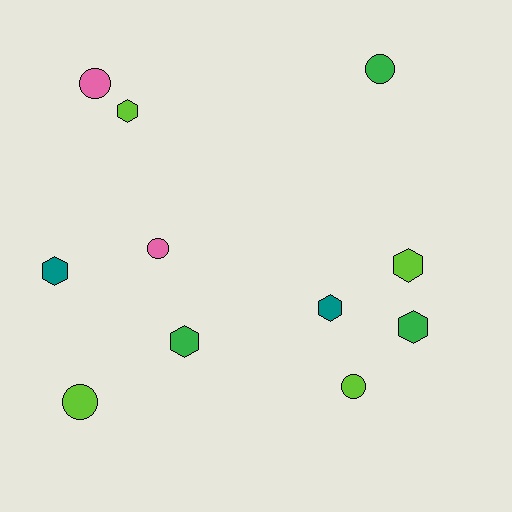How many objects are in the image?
There are 11 objects.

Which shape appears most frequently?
Hexagon, with 6 objects.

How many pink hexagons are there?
There are no pink hexagons.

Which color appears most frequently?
Lime, with 4 objects.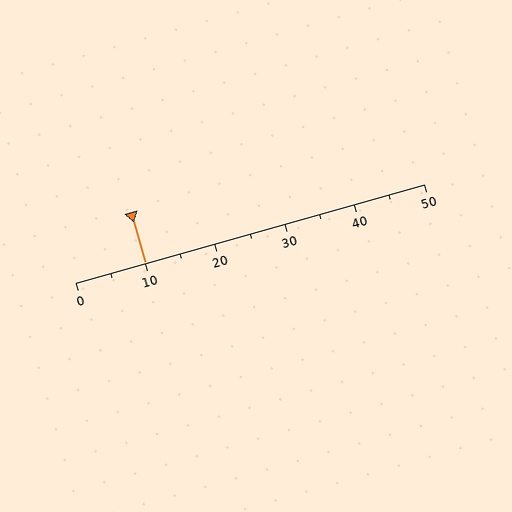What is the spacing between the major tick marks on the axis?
The major ticks are spaced 10 apart.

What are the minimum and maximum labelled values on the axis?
The axis runs from 0 to 50.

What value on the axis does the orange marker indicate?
The marker indicates approximately 10.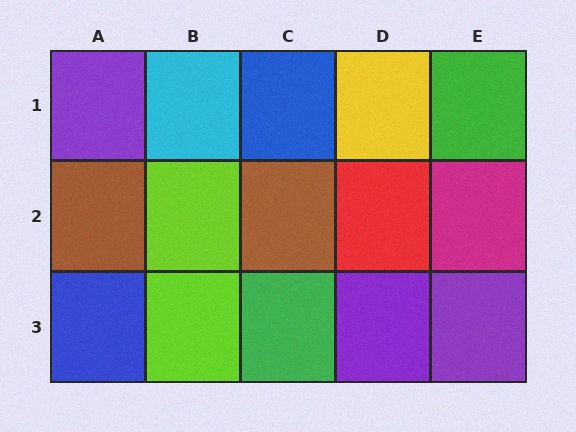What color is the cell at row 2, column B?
Lime.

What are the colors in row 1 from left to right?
Purple, cyan, blue, yellow, green.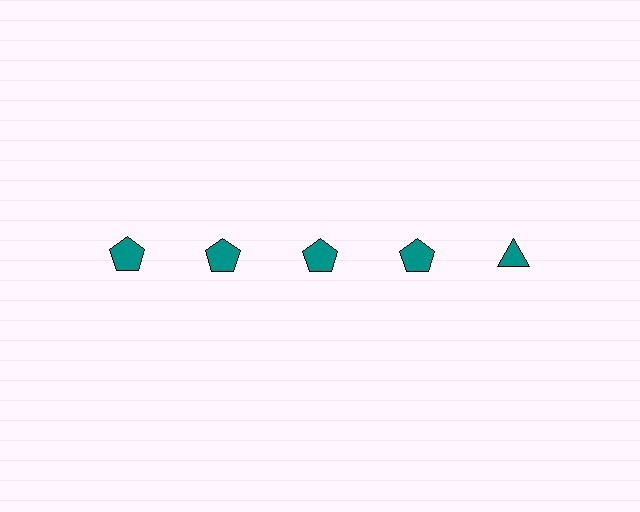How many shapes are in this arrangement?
There are 5 shapes arranged in a grid pattern.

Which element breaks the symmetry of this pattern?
The teal triangle in the top row, rightmost column breaks the symmetry. All other shapes are teal pentagons.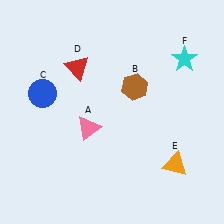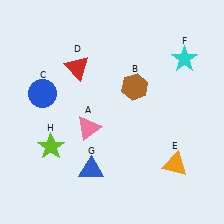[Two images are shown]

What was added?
A blue triangle (G), a lime star (H) were added in Image 2.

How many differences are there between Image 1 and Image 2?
There are 2 differences between the two images.